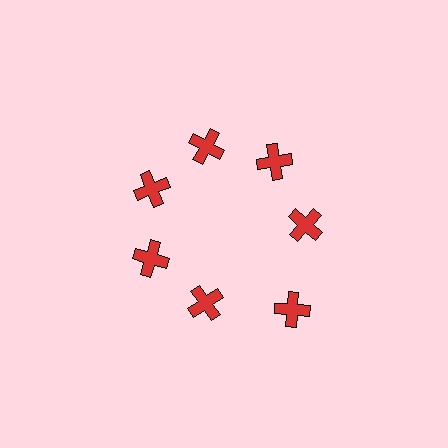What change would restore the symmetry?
The symmetry would be restored by moving it inward, back onto the ring so that all 7 crosses sit at equal angles and equal distance from the center.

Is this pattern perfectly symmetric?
No. The 7 red crosses are arranged in a ring, but one element near the 5 o'clock position is pushed outward from the center, breaking the 7-fold rotational symmetry.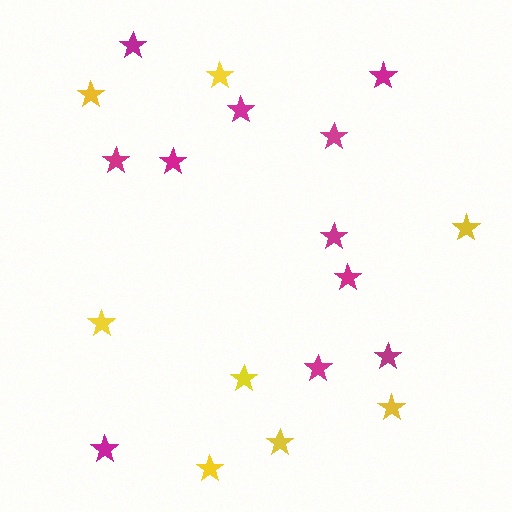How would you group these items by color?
There are 2 groups: one group of magenta stars (11) and one group of yellow stars (8).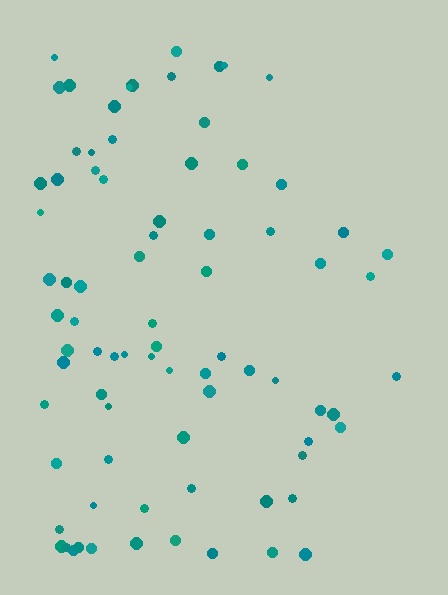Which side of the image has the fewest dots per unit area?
The right.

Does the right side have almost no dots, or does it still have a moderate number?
Still a moderate number, just noticeably fewer than the left.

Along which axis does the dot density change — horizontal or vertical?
Horizontal.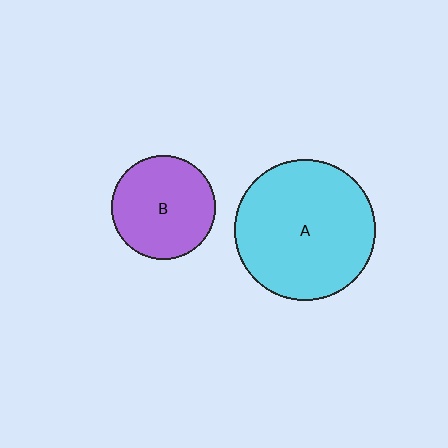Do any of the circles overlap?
No, none of the circles overlap.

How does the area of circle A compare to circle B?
Approximately 1.8 times.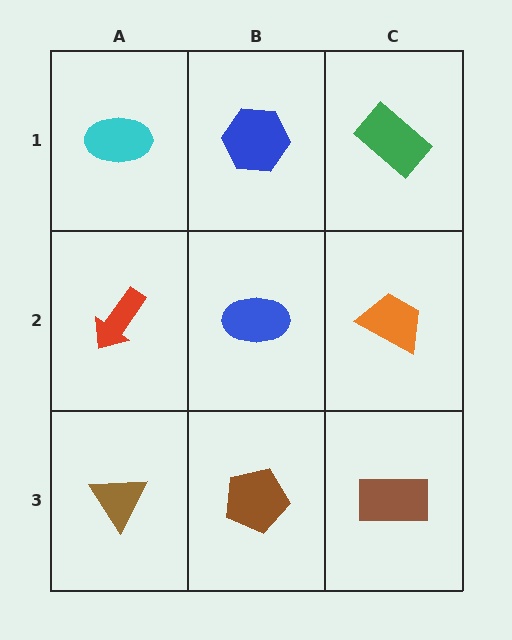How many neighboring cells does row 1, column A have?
2.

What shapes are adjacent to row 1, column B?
A blue ellipse (row 2, column B), a cyan ellipse (row 1, column A), a green rectangle (row 1, column C).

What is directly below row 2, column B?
A brown pentagon.